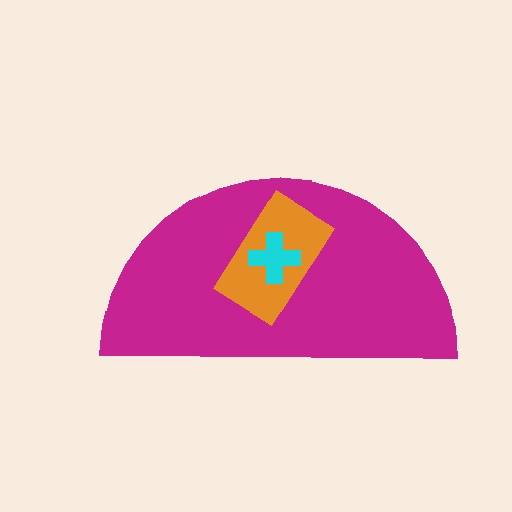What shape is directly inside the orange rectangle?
The cyan cross.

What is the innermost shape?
The cyan cross.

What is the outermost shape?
The magenta semicircle.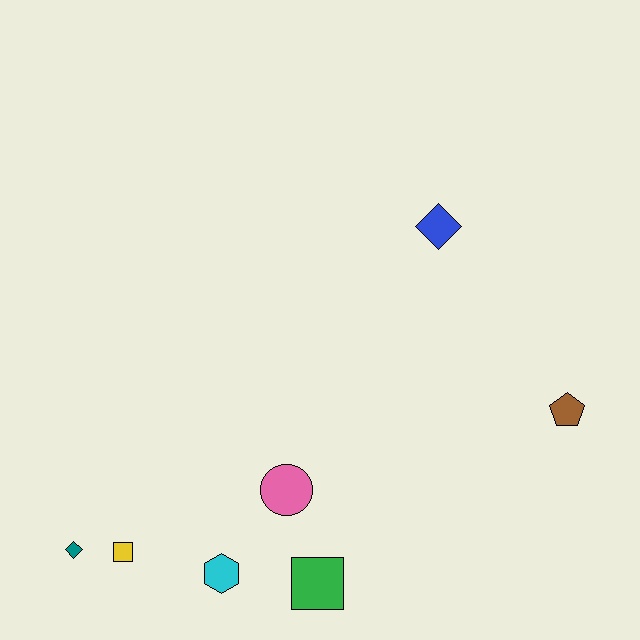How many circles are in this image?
There is 1 circle.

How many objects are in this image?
There are 7 objects.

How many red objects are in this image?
There are no red objects.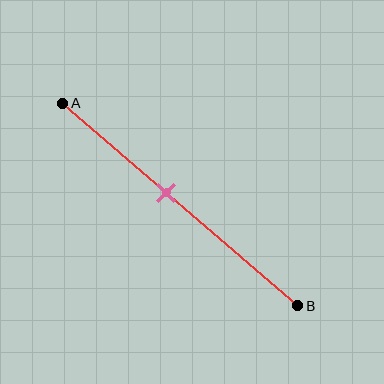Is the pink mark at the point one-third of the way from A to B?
No, the mark is at about 45% from A, not at the 33% one-third point.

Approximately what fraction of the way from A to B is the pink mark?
The pink mark is approximately 45% of the way from A to B.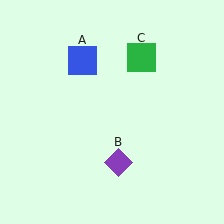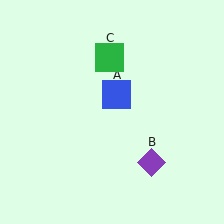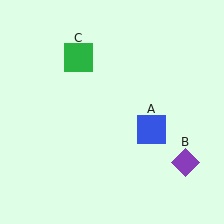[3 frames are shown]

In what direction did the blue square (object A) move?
The blue square (object A) moved down and to the right.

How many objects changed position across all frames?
3 objects changed position: blue square (object A), purple diamond (object B), green square (object C).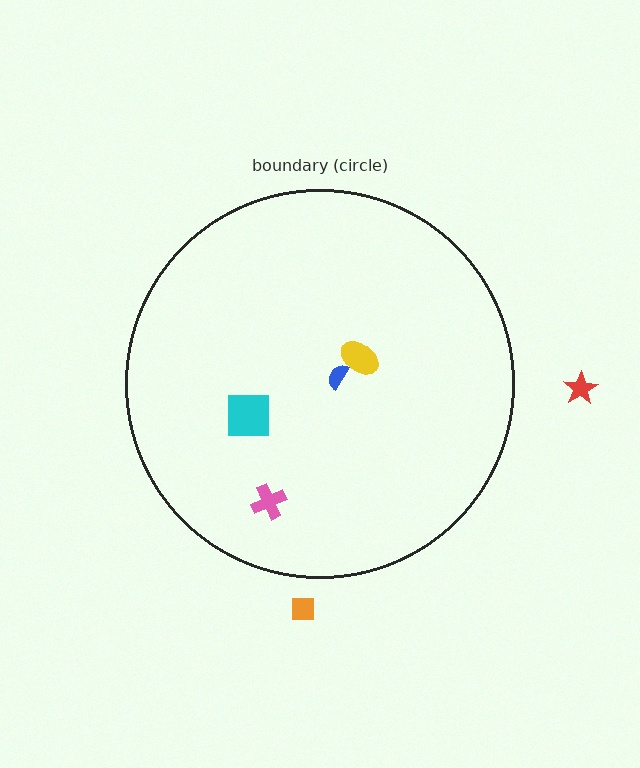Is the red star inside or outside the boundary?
Outside.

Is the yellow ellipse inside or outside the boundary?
Inside.